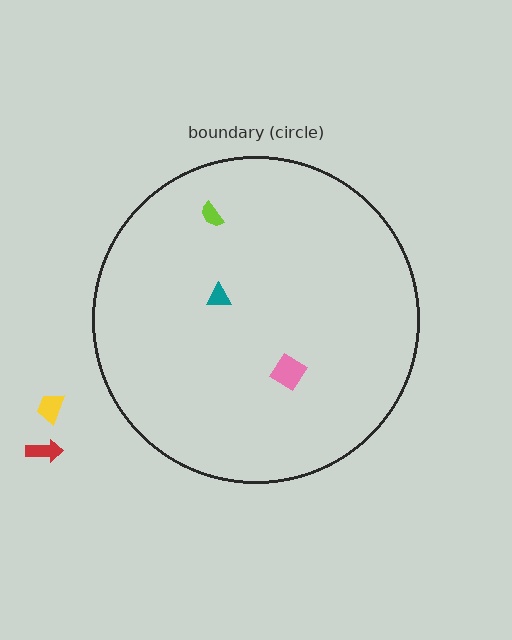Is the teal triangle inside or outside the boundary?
Inside.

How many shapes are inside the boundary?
3 inside, 2 outside.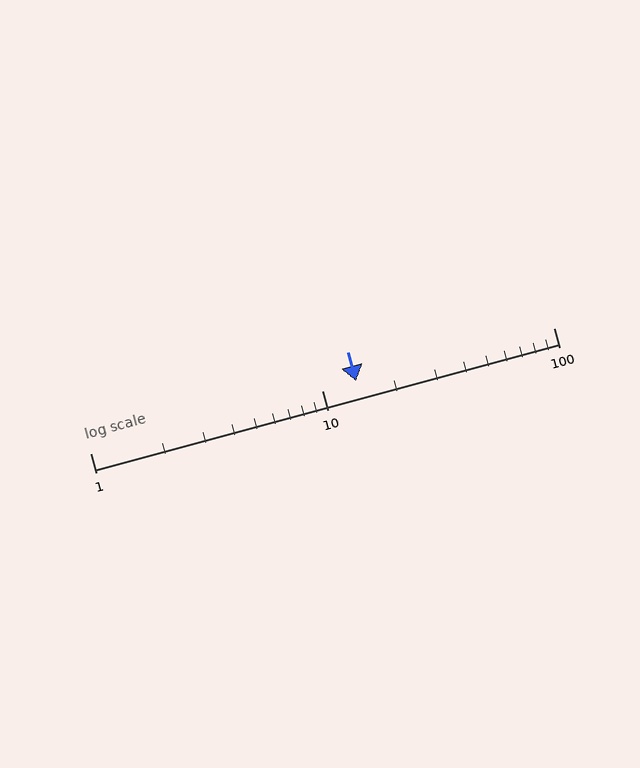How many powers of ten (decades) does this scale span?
The scale spans 2 decades, from 1 to 100.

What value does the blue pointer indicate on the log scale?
The pointer indicates approximately 14.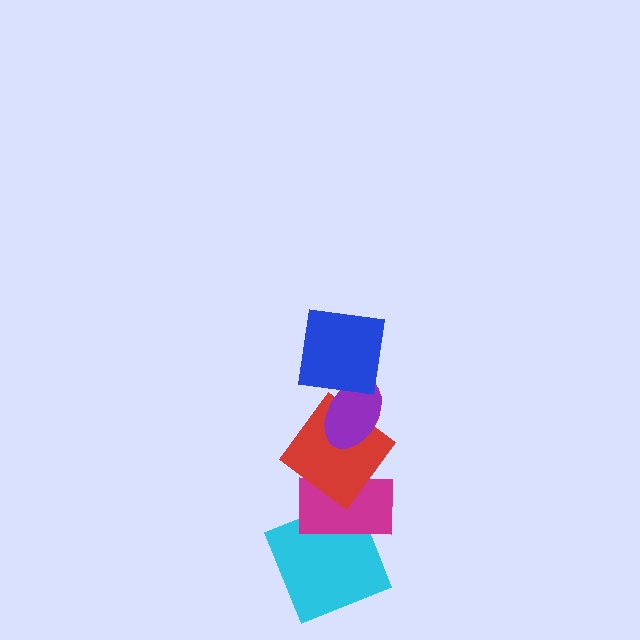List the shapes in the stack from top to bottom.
From top to bottom: the blue square, the purple ellipse, the red diamond, the magenta rectangle, the cyan square.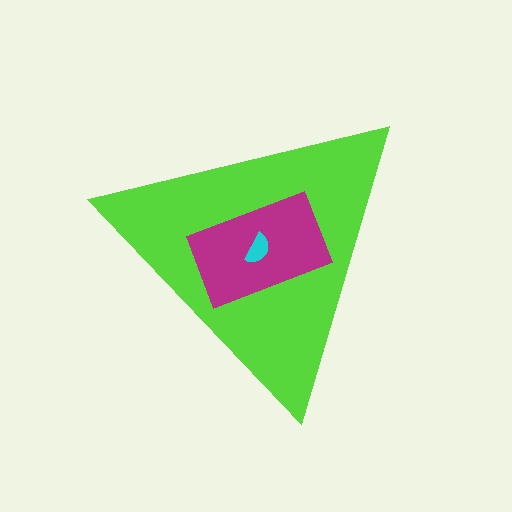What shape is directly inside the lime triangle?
The magenta rectangle.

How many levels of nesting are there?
3.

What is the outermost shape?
The lime triangle.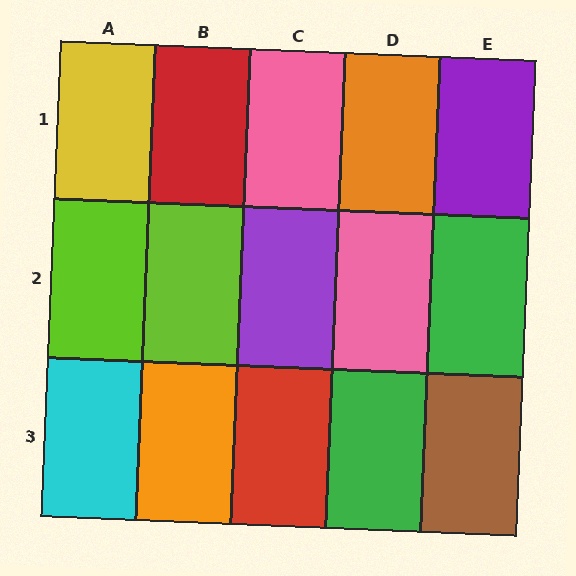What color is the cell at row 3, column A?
Cyan.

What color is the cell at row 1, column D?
Orange.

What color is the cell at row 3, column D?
Green.